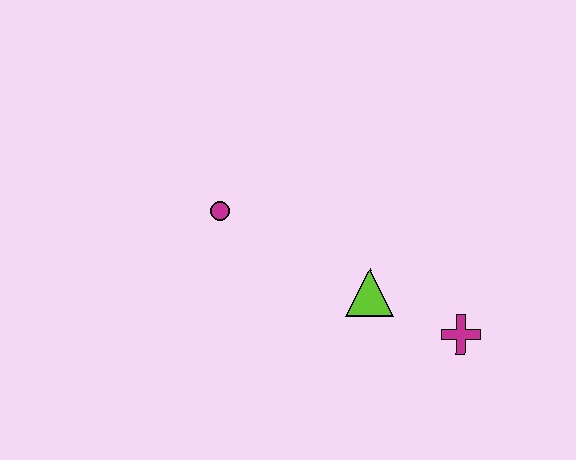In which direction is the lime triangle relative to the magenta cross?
The lime triangle is to the left of the magenta cross.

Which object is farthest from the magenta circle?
The magenta cross is farthest from the magenta circle.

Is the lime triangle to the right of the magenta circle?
Yes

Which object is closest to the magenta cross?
The lime triangle is closest to the magenta cross.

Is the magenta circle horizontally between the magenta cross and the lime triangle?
No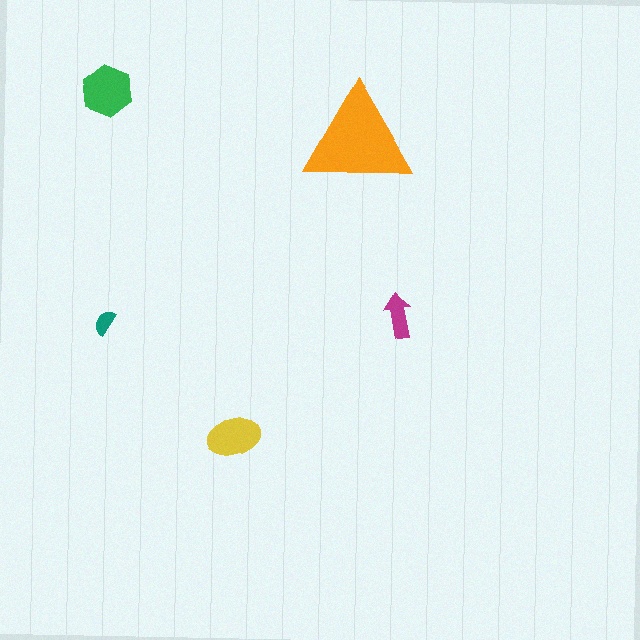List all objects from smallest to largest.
The teal semicircle, the magenta arrow, the yellow ellipse, the green hexagon, the orange triangle.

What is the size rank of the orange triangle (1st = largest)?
1st.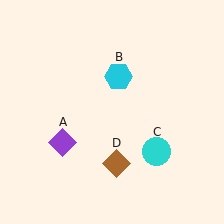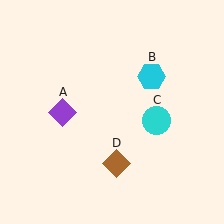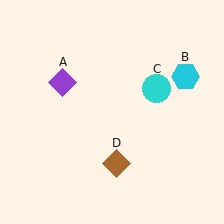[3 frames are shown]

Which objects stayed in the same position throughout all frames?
Brown diamond (object D) remained stationary.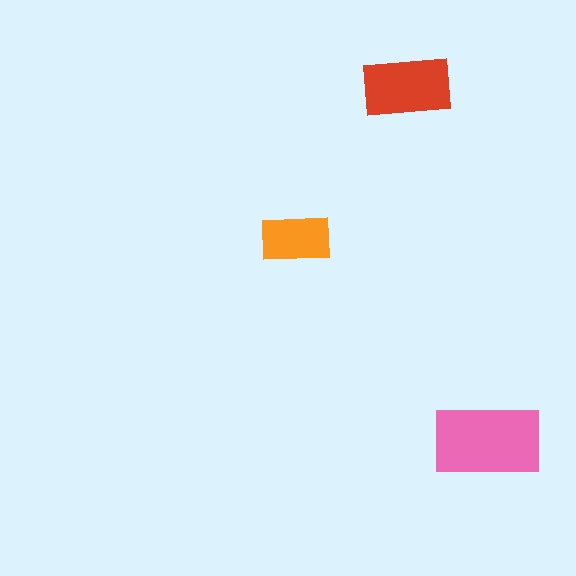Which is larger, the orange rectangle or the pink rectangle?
The pink one.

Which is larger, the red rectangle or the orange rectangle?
The red one.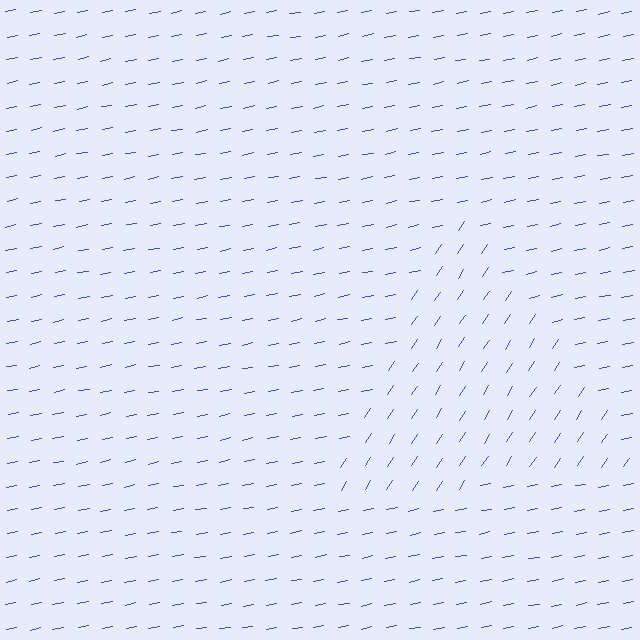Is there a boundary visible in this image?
Yes, there is a texture boundary formed by a change in line orientation.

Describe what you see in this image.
The image is filled with small blue line segments. A triangle region in the image has lines oriented differently from the surrounding lines, creating a visible texture boundary.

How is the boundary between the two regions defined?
The boundary is defined purely by a change in line orientation (approximately 45 degrees difference). All lines are the same color and thickness.